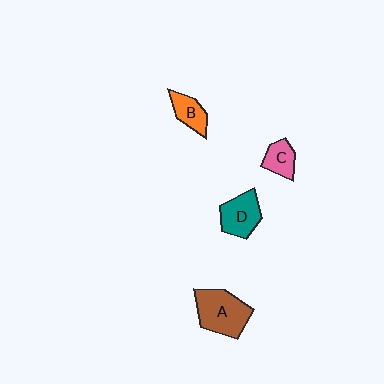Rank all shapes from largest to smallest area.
From largest to smallest: A (brown), D (teal), B (orange), C (pink).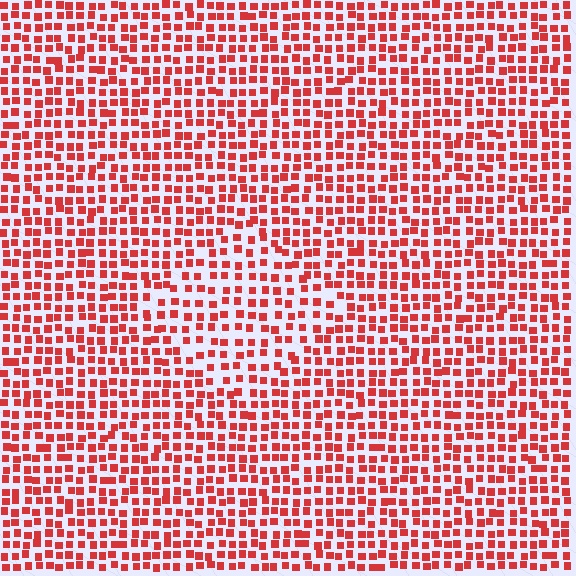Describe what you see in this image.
The image contains small red elements arranged at two different densities. A diamond-shaped region is visible where the elements are less densely packed than the surrounding area.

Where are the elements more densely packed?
The elements are more densely packed outside the diamond boundary.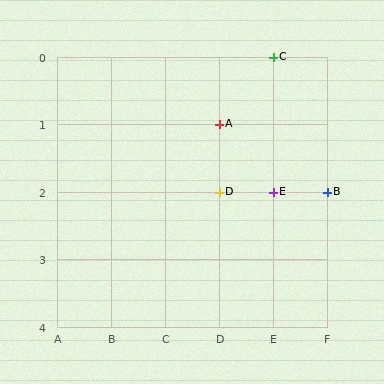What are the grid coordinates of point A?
Point A is at grid coordinates (D, 1).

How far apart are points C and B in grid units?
Points C and B are 1 column and 2 rows apart (about 2.2 grid units diagonally).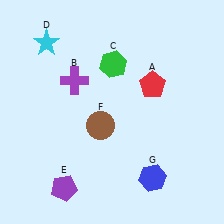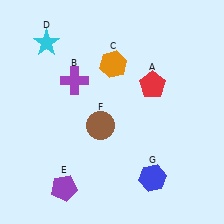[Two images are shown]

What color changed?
The hexagon (C) changed from green in Image 1 to orange in Image 2.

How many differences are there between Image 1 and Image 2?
There is 1 difference between the two images.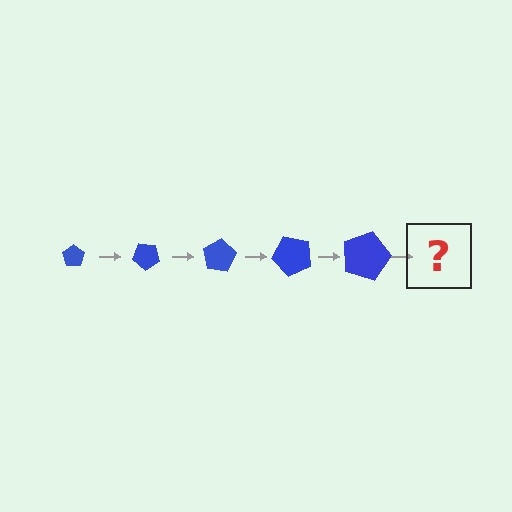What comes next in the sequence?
The next element should be a pentagon, larger than the previous one and rotated 200 degrees from the start.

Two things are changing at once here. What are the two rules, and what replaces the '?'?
The two rules are that the pentagon grows larger each step and it rotates 40 degrees each step. The '?' should be a pentagon, larger than the previous one and rotated 200 degrees from the start.